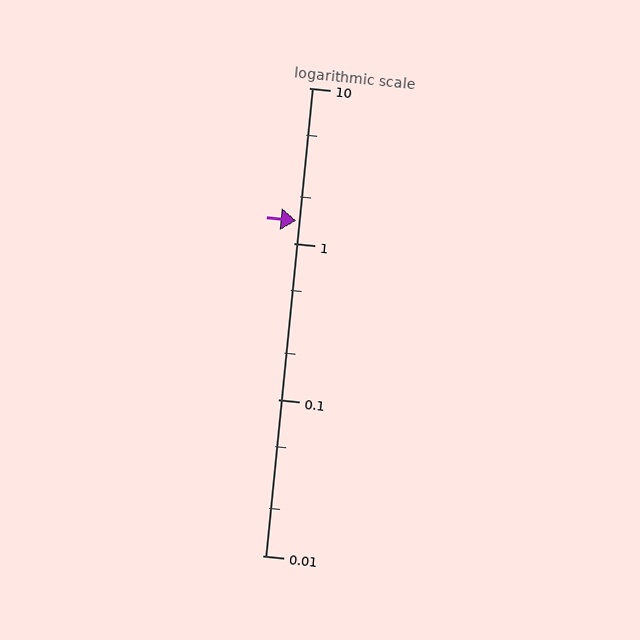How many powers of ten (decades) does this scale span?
The scale spans 3 decades, from 0.01 to 10.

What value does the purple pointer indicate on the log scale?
The pointer indicates approximately 1.4.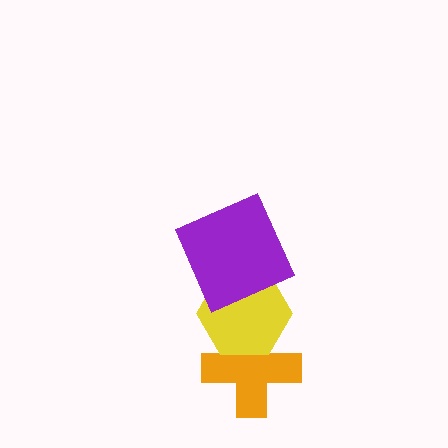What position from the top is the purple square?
The purple square is 1st from the top.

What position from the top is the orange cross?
The orange cross is 3rd from the top.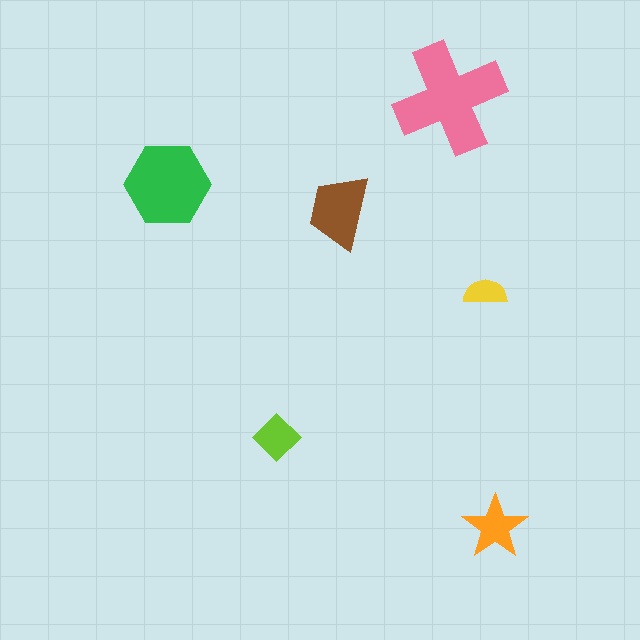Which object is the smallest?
The yellow semicircle.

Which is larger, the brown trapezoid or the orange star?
The brown trapezoid.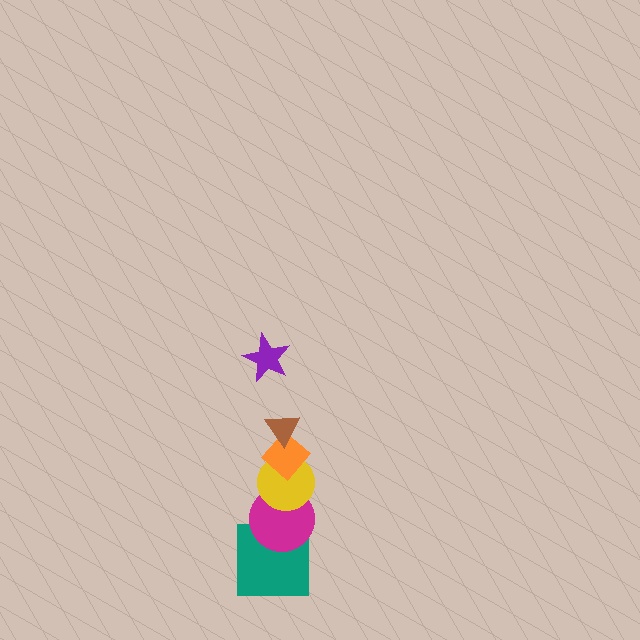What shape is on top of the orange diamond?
The brown triangle is on top of the orange diamond.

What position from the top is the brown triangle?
The brown triangle is 2nd from the top.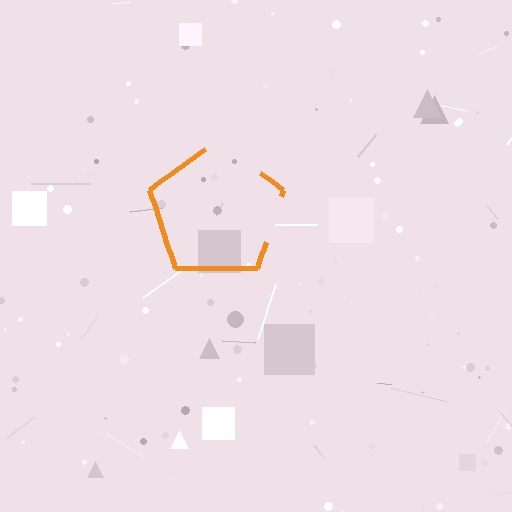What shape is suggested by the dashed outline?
The dashed outline suggests a pentagon.